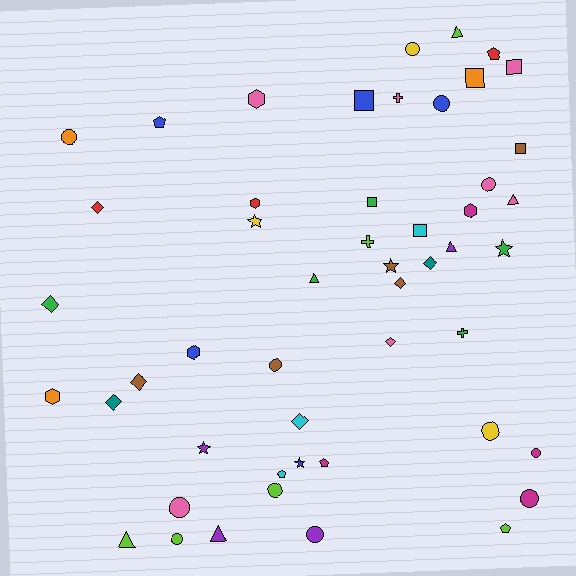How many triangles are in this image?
There are 6 triangles.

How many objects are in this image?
There are 50 objects.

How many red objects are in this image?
There are 3 red objects.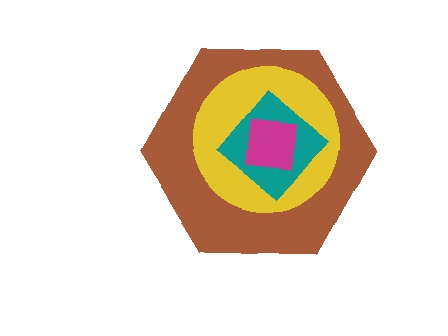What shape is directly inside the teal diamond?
The magenta square.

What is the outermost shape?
The brown hexagon.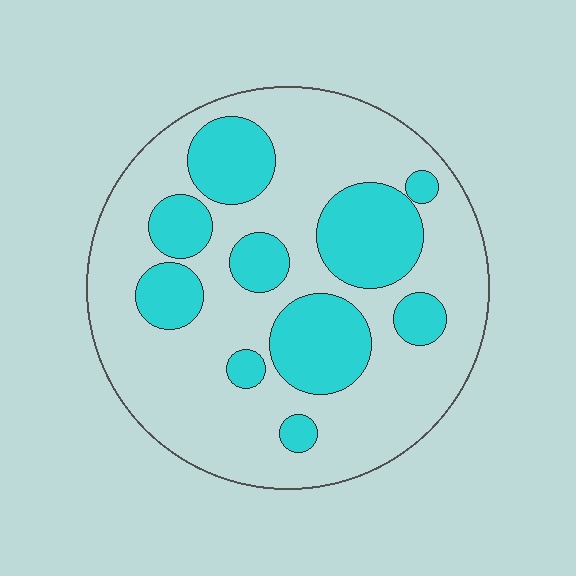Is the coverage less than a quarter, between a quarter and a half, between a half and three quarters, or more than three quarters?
Between a quarter and a half.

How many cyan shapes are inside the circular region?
10.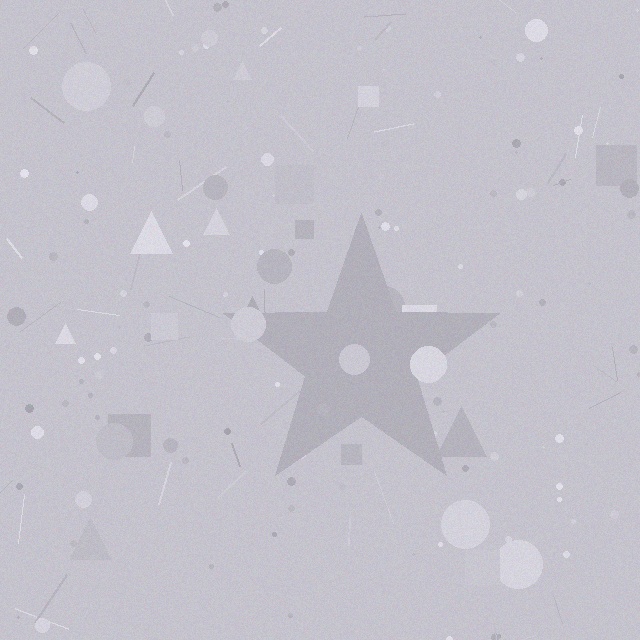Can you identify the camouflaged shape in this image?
The camouflaged shape is a star.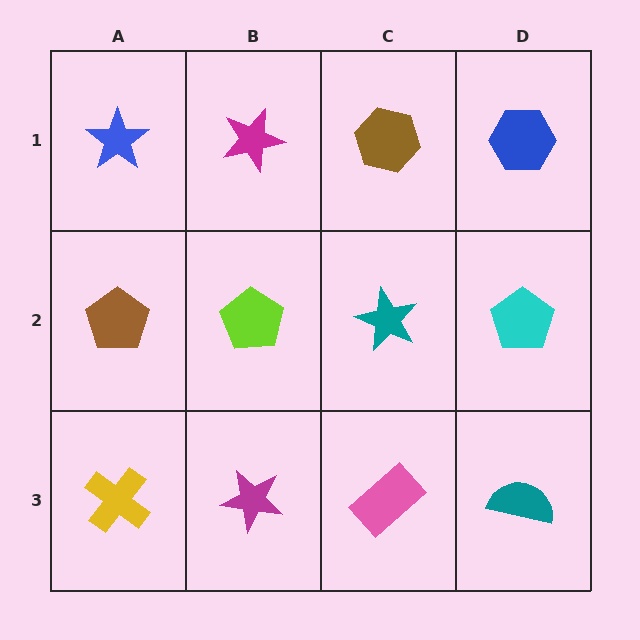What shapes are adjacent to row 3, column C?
A teal star (row 2, column C), a magenta star (row 3, column B), a teal semicircle (row 3, column D).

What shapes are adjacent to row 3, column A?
A brown pentagon (row 2, column A), a magenta star (row 3, column B).